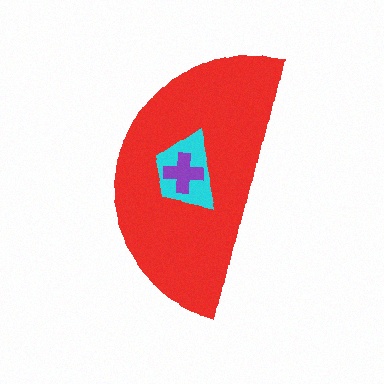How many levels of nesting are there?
3.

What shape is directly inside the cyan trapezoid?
The purple cross.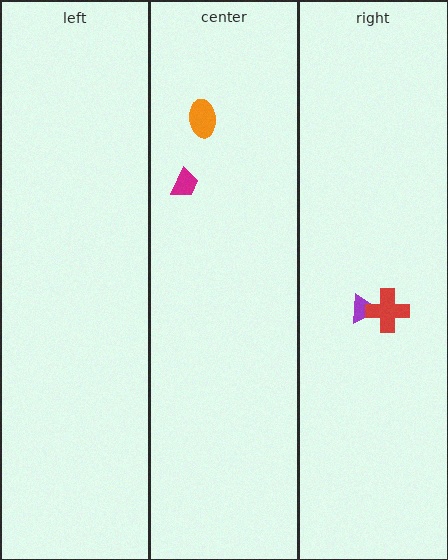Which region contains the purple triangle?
The right region.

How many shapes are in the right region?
2.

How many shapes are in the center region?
2.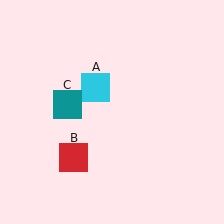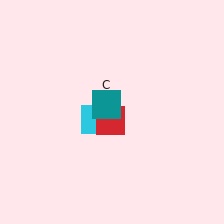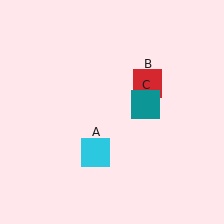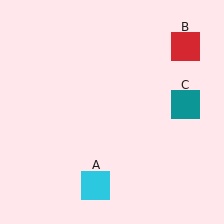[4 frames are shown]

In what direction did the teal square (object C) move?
The teal square (object C) moved right.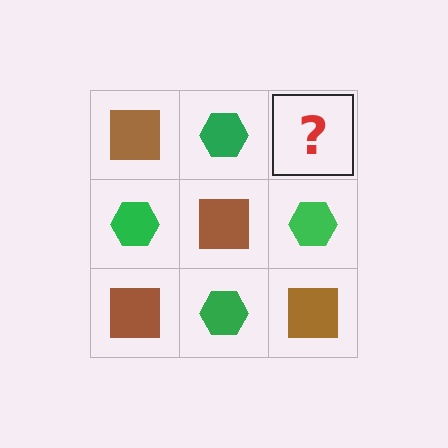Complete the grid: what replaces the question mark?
The question mark should be replaced with a brown square.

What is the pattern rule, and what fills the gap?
The rule is that it alternates brown square and green hexagon in a checkerboard pattern. The gap should be filled with a brown square.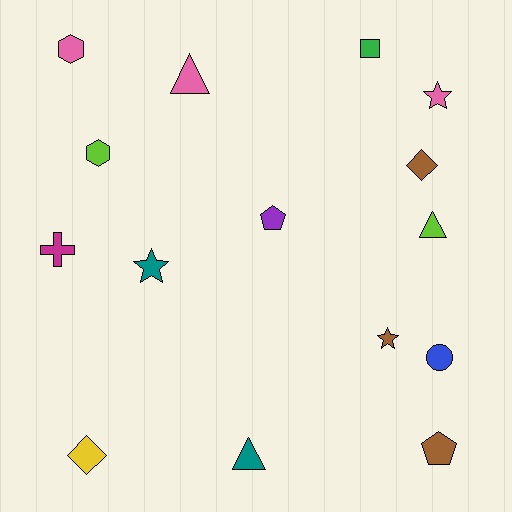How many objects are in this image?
There are 15 objects.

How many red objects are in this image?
There are no red objects.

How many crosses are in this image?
There is 1 cross.